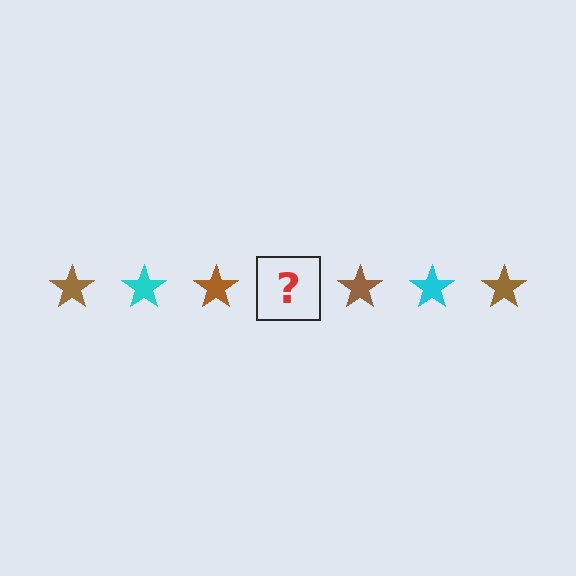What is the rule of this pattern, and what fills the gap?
The rule is that the pattern cycles through brown, cyan stars. The gap should be filled with a cyan star.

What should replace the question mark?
The question mark should be replaced with a cyan star.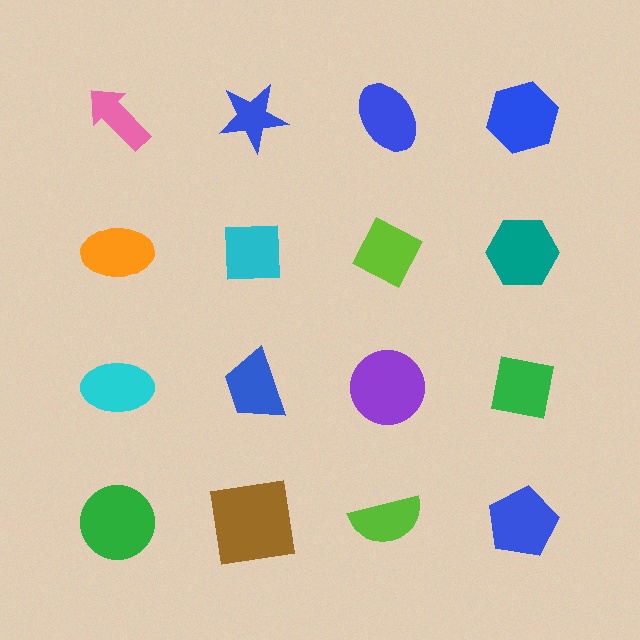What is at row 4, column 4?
A blue pentagon.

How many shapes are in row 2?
4 shapes.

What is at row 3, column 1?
A cyan ellipse.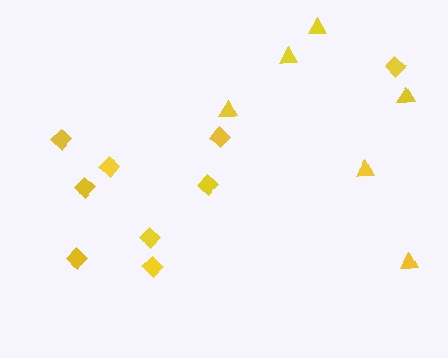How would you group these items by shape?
There are 2 groups: one group of triangles (6) and one group of diamonds (9).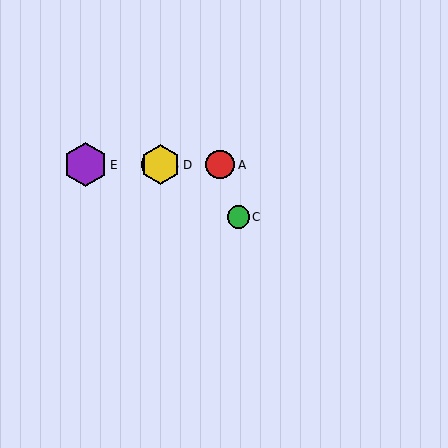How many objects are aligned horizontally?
4 objects (A, B, D, E) are aligned horizontally.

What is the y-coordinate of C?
Object C is at y≈217.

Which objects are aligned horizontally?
Objects A, B, D, E are aligned horizontally.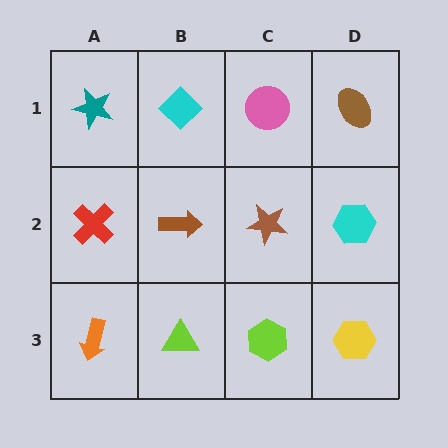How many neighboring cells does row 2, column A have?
3.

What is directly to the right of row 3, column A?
A lime triangle.